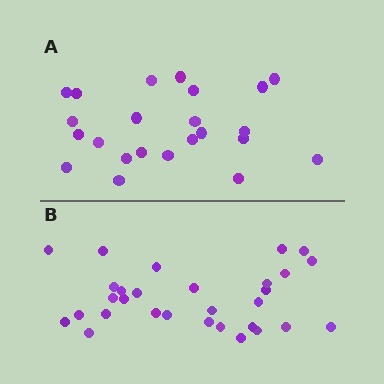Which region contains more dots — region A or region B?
Region B (the bottom region) has more dots.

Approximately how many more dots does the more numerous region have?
Region B has roughly 8 or so more dots than region A.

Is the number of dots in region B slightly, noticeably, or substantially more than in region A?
Region B has noticeably more, but not dramatically so. The ratio is roughly 1.3 to 1.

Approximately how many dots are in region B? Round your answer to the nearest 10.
About 30 dots.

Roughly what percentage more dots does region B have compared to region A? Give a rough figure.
About 30% more.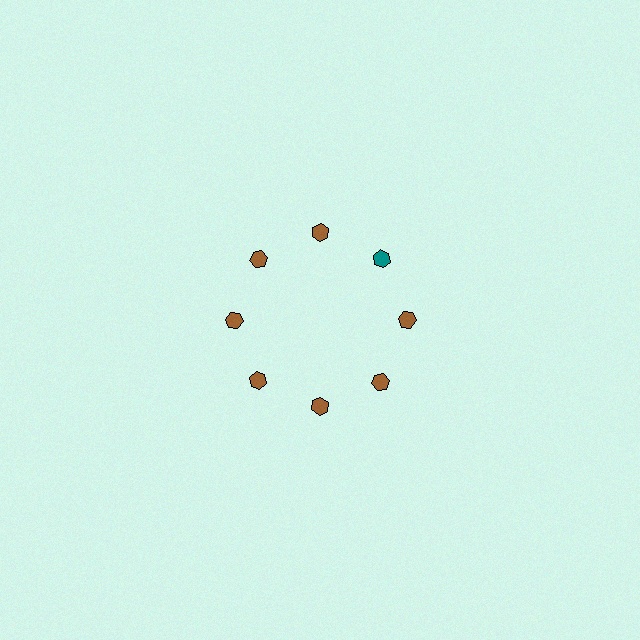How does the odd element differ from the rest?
It has a different color: teal instead of brown.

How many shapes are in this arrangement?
There are 8 shapes arranged in a ring pattern.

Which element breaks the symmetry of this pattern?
The teal hexagon at roughly the 2 o'clock position breaks the symmetry. All other shapes are brown hexagons.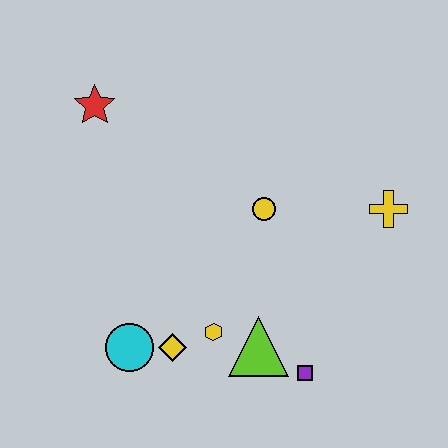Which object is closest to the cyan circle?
The yellow diamond is closest to the cyan circle.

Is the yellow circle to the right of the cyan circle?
Yes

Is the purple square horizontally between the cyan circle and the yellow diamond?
No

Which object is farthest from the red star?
The purple square is farthest from the red star.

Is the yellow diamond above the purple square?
Yes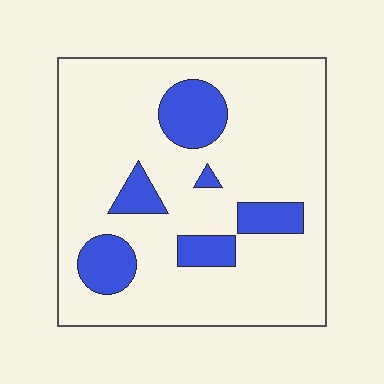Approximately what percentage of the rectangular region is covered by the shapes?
Approximately 20%.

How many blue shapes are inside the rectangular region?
6.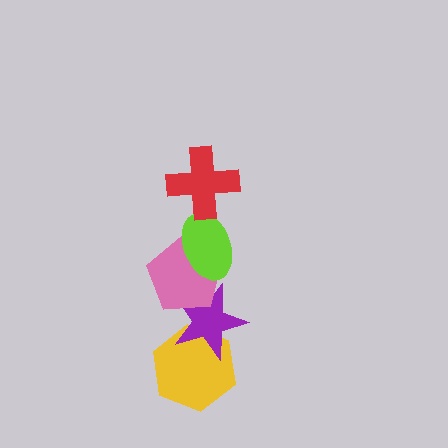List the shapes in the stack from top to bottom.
From top to bottom: the red cross, the lime ellipse, the pink pentagon, the purple star, the yellow hexagon.